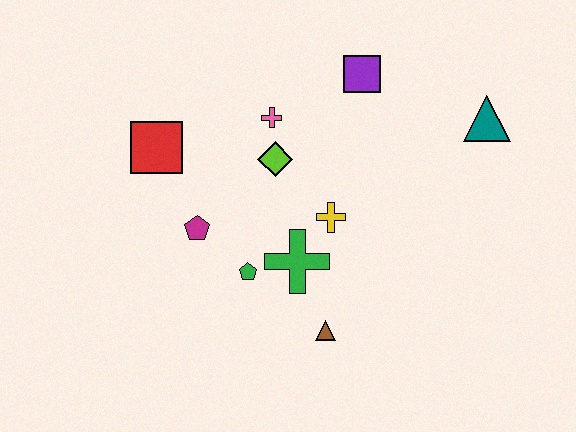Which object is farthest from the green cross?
The teal triangle is farthest from the green cross.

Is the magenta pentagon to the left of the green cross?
Yes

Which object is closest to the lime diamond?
The pink cross is closest to the lime diamond.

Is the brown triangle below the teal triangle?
Yes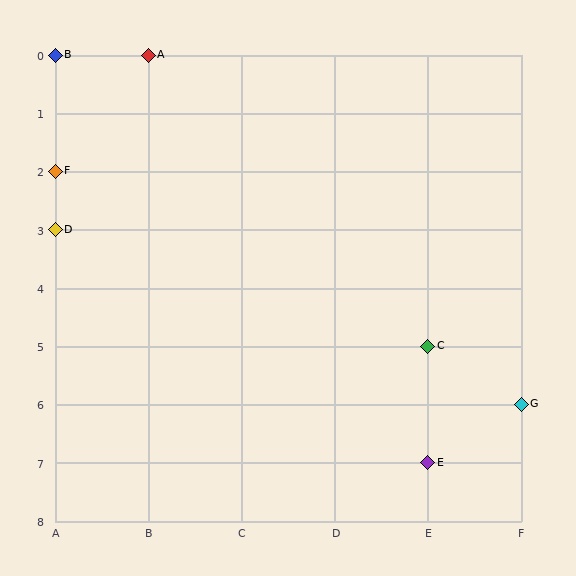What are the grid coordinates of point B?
Point B is at grid coordinates (A, 0).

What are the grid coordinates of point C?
Point C is at grid coordinates (E, 5).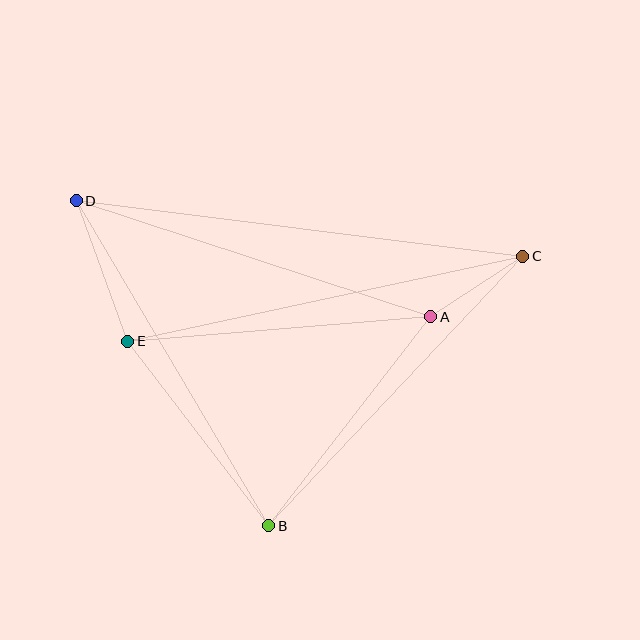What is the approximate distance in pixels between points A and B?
The distance between A and B is approximately 265 pixels.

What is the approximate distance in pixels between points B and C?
The distance between B and C is approximately 370 pixels.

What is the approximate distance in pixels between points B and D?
The distance between B and D is approximately 378 pixels.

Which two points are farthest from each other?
Points C and D are farthest from each other.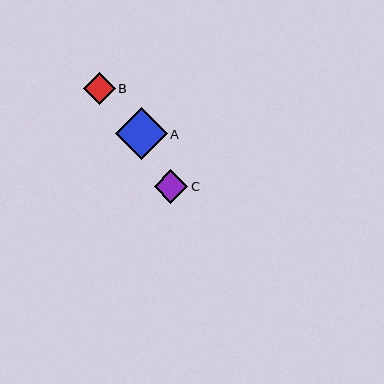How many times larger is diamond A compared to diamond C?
Diamond A is approximately 1.6 times the size of diamond C.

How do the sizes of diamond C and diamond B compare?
Diamond C and diamond B are approximately the same size.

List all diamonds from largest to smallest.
From largest to smallest: A, C, B.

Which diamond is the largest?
Diamond A is the largest with a size of approximately 52 pixels.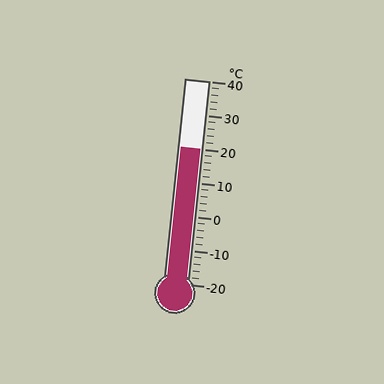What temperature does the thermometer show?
The thermometer shows approximately 20°C.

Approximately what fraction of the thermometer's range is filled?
The thermometer is filled to approximately 65% of its range.